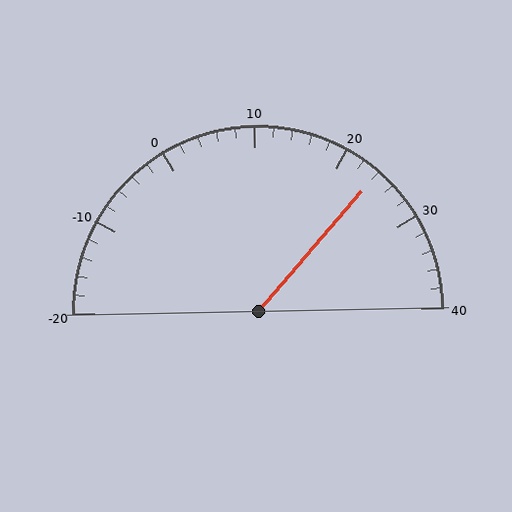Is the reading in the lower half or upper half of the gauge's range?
The reading is in the upper half of the range (-20 to 40).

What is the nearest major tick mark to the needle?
The nearest major tick mark is 20.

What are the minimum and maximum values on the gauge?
The gauge ranges from -20 to 40.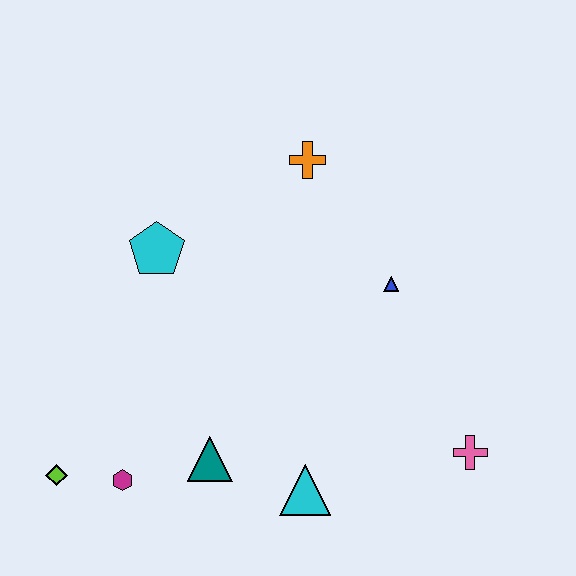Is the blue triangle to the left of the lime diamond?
No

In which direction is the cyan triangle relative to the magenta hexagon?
The cyan triangle is to the right of the magenta hexagon.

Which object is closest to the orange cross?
The blue triangle is closest to the orange cross.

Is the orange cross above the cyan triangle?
Yes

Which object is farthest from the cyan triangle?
The orange cross is farthest from the cyan triangle.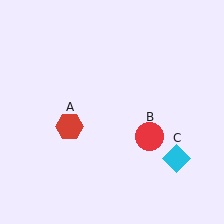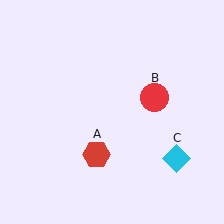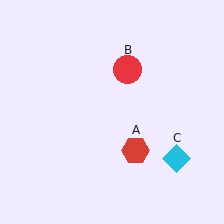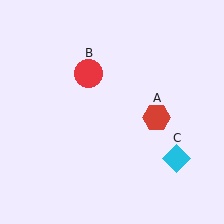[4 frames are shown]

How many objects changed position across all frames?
2 objects changed position: red hexagon (object A), red circle (object B).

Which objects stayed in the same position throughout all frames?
Cyan diamond (object C) remained stationary.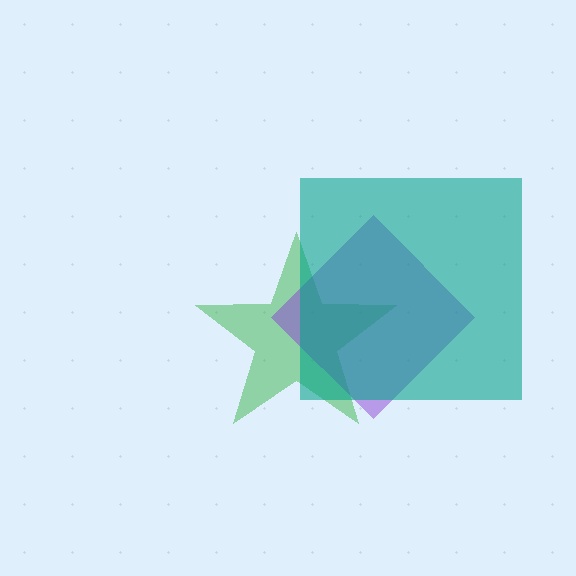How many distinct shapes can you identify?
There are 3 distinct shapes: a green star, a purple diamond, a teal square.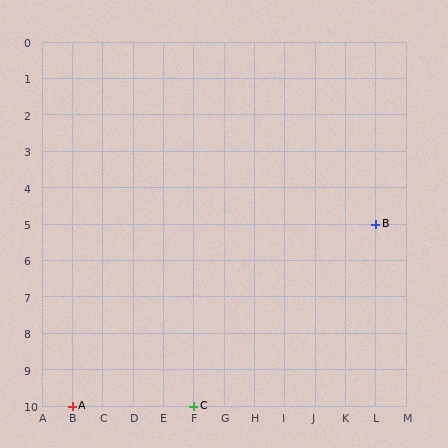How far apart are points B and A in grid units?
Points B and A are 10 columns and 5 rows apart (about 11.2 grid units diagonally).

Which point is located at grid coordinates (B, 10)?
Point A is at (B, 10).